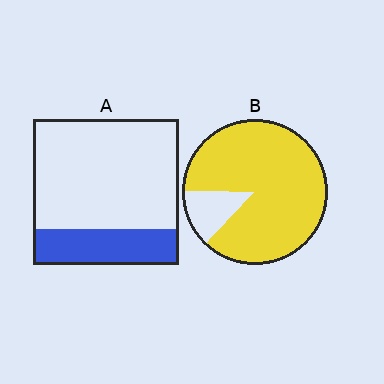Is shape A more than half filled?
No.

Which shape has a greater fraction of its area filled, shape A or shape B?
Shape B.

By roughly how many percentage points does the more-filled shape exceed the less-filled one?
By roughly 60 percentage points (B over A).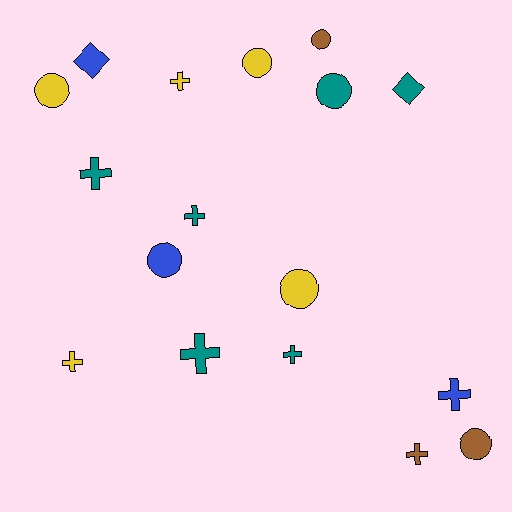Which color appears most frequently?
Teal, with 6 objects.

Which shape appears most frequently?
Cross, with 8 objects.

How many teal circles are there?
There is 1 teal circle.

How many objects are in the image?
There are 17 objects.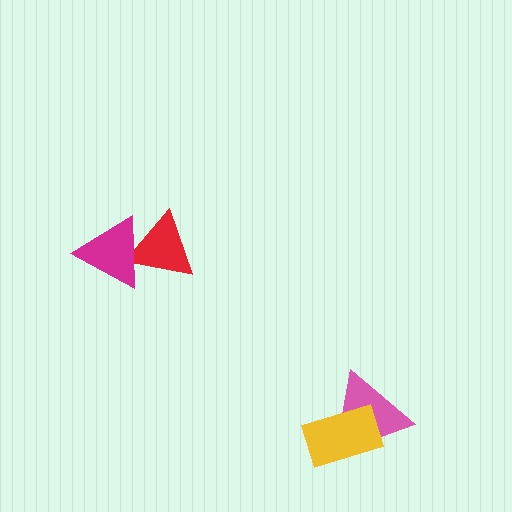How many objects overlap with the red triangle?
1 object overlaps with the red triangle.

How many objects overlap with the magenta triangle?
1 object overlaps with the magenta triangle.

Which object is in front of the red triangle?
The magenta triangle is in front of the red triangle.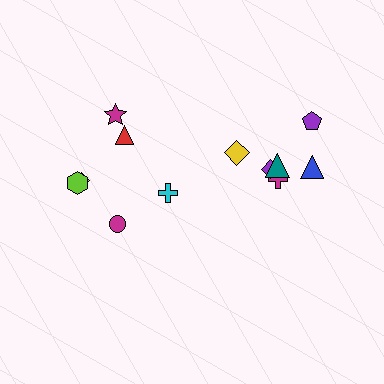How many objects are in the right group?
There are 7 objects.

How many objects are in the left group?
There are 5 objects.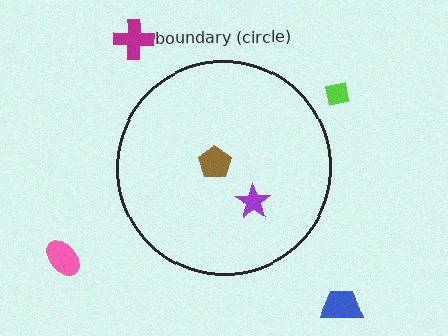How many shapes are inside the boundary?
2 inside, 4 outside.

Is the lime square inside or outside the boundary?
Outside.